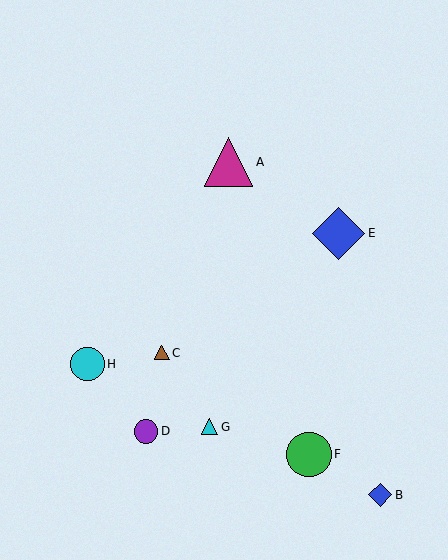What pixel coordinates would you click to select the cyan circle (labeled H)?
Click at (87, 364) to select the cyan circle H.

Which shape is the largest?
The blue diamond (labeled E) is the largest.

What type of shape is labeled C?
Shape C is a brown triangle.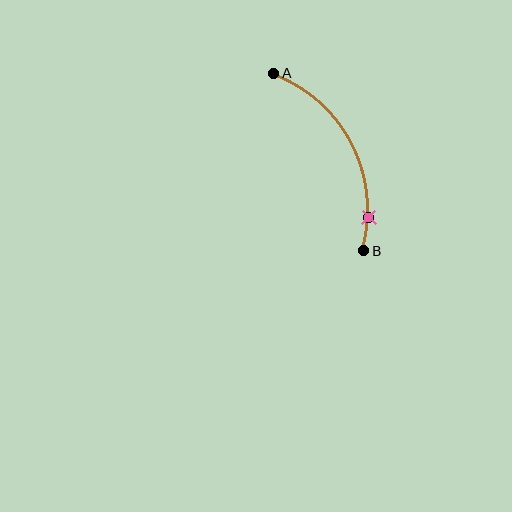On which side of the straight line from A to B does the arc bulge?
The arc bulges to the right of the straight line connecting A and B.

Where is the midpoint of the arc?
The arc midpoint is the point on the curve farthest from the straight line joining A and B. It sits to the right of that line.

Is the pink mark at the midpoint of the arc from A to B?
No. The pink mark lies on the arc but is closer to endpoint B. The arc midpoint would be at the point on the curve equidistant along the arc from both A and B.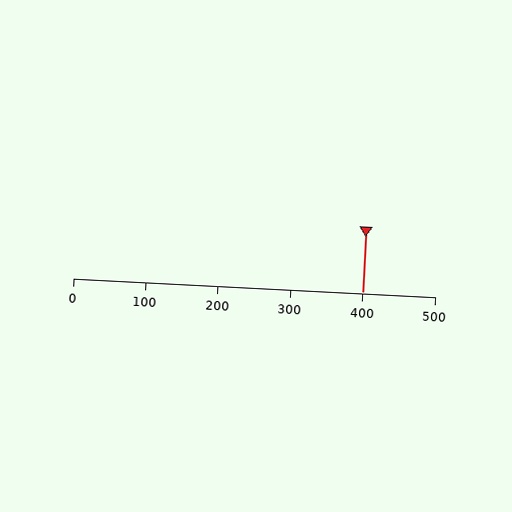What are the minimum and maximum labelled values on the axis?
The axis runs from 0 to 500.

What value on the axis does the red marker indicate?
The marker indicates approximately 400.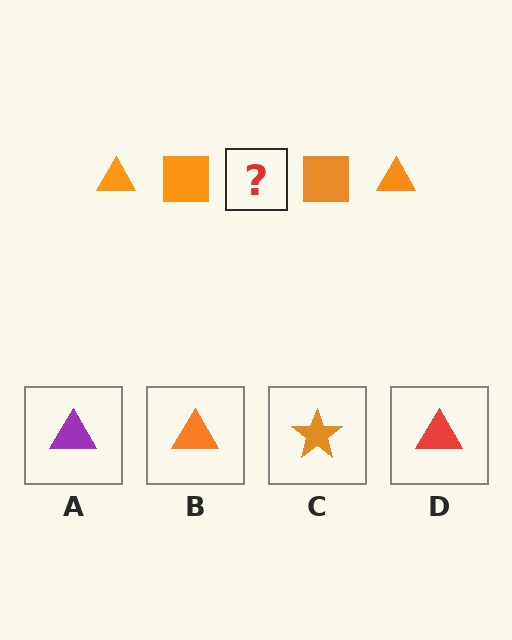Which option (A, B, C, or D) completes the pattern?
B.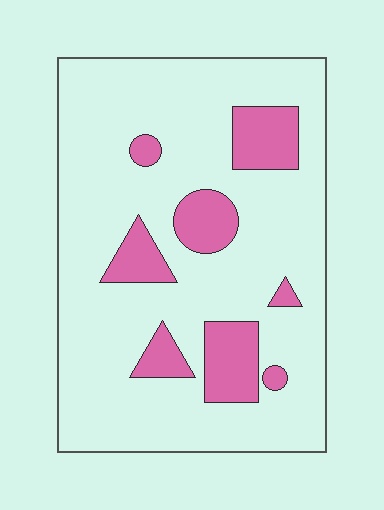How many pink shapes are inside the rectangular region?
8.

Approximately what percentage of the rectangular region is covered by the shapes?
Approximately 20%.